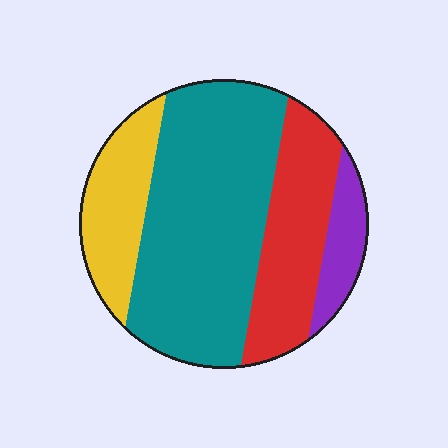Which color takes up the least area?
Purple, at roughly 10%.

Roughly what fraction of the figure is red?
Red covers 23% of the figure.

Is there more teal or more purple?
Teal.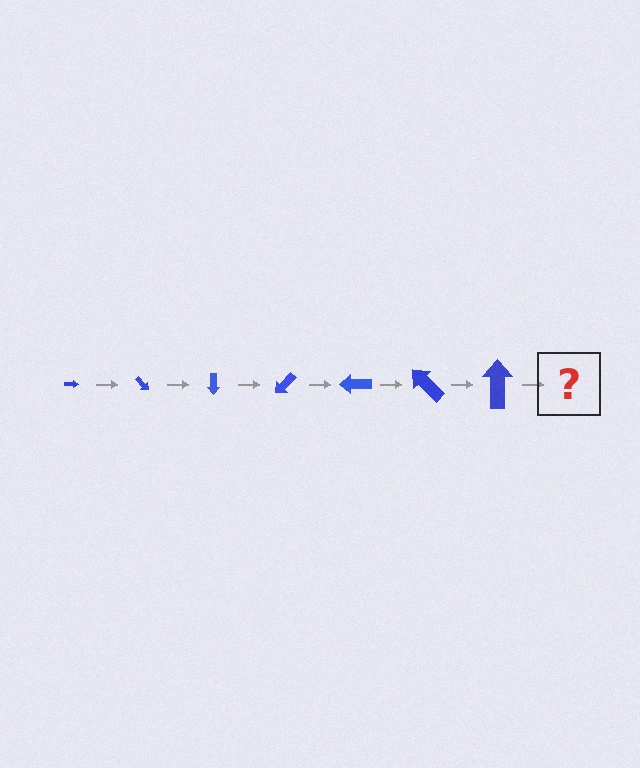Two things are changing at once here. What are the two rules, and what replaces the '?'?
The two rules are that the arrow grows larger each step and it rotates 45 degrees each step. The '?' should be an arrow, larger than the previous one and rotated 315 degrees from the start.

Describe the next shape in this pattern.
It should be an arrow, larger than the previous one and rotated 315 degrees from the start.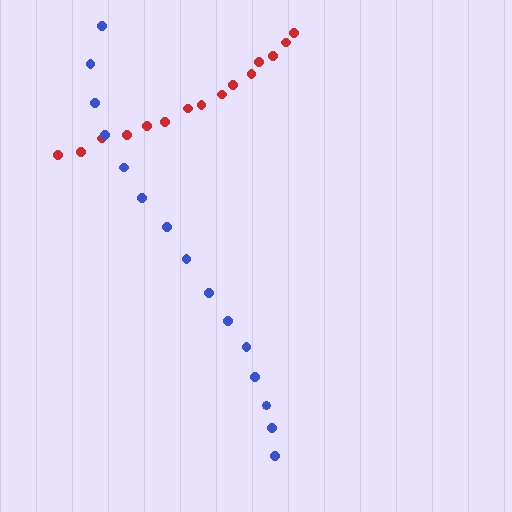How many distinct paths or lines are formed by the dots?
There are 2 distinct paths.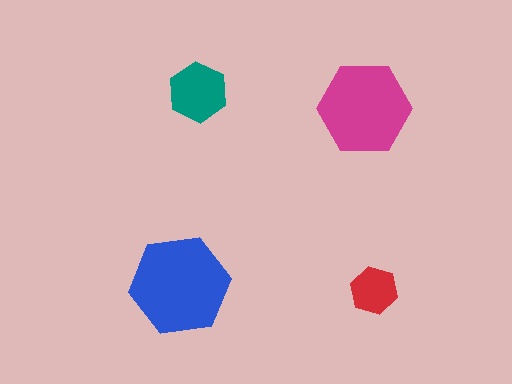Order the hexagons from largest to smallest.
the blue one, the magenta one, the teal one, the red one.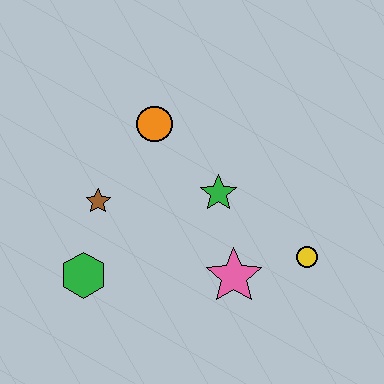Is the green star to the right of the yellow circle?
No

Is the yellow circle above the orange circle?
No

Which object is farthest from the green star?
The green hexagon is farthest from the green star.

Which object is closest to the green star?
The pink star is closest to the green star.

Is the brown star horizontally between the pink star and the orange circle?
No